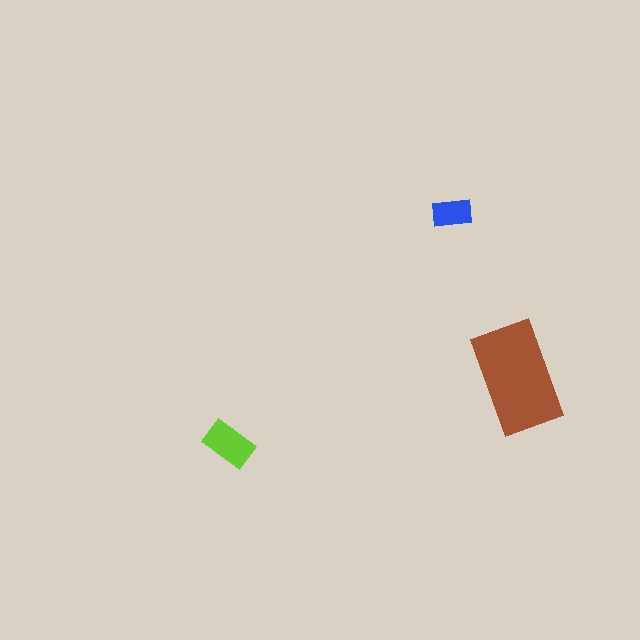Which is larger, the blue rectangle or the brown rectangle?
The brown one.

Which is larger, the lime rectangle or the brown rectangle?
The brown one.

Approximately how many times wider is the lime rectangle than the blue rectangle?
About 1.5 times wider.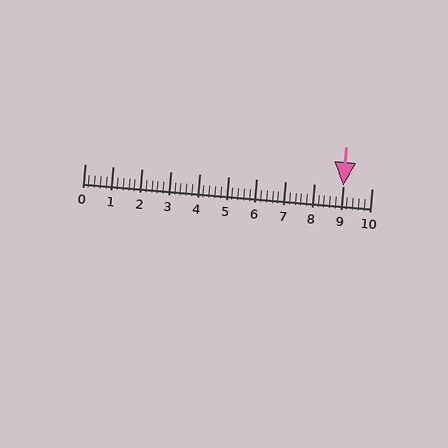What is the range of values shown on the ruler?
The ruler shows values from 0 to 10.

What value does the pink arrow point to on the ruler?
The pink arrow points to approximately 9.0.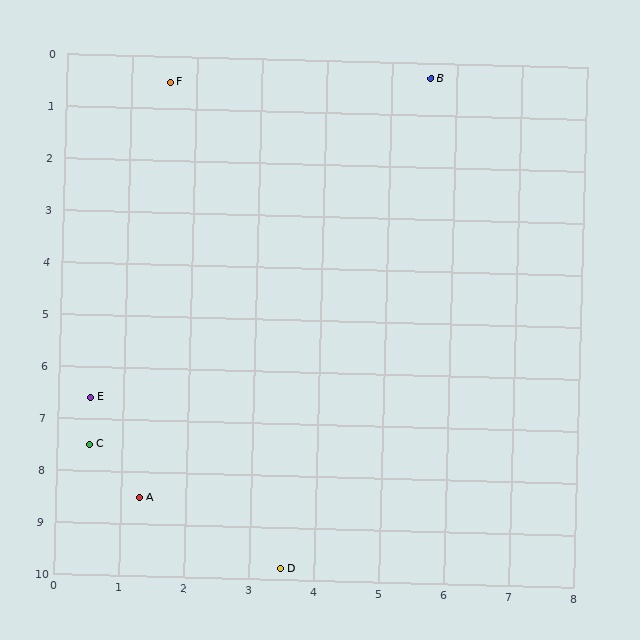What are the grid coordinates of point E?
Point E is at approximately (0.5, 6.6).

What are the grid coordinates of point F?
Point F is at approximately (1.6, 0.5).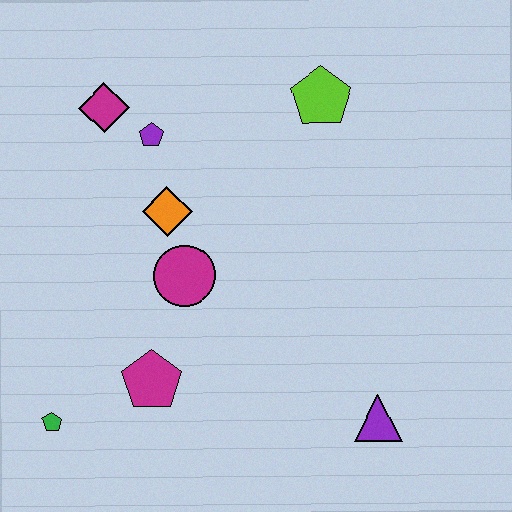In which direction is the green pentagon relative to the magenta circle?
The green pentagon is below the magenta circle.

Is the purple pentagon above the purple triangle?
Yes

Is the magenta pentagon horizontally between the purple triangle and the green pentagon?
Yes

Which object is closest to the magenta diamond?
The purple pentagon is closest to the magenta diamond.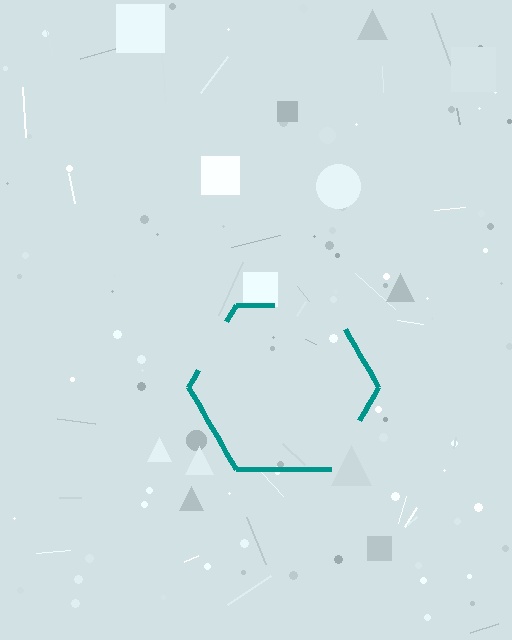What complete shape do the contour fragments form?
The contour fragments form a hexagon.